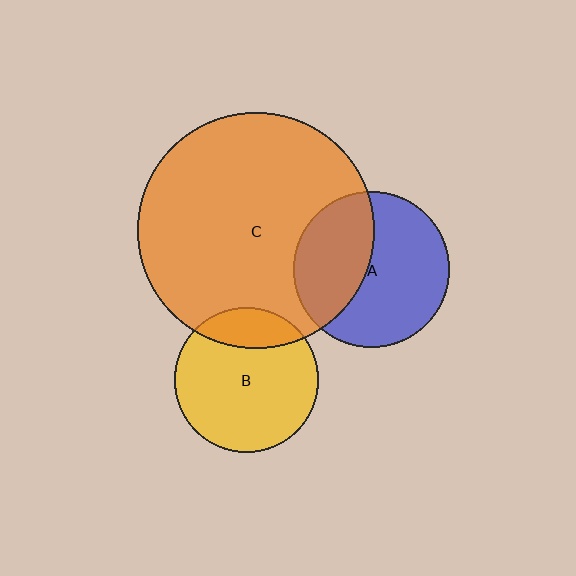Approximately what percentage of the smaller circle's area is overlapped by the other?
Approximately 20%.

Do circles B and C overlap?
Yes.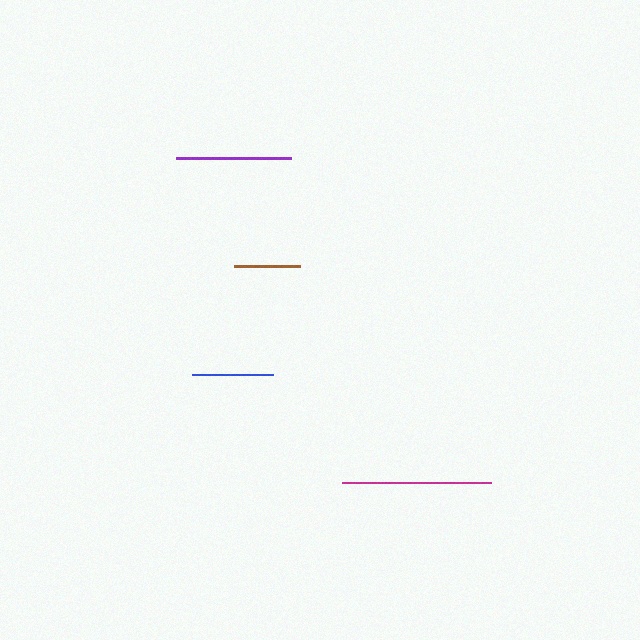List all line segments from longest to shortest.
From longest to shortest: magenta, purple, blue, brown.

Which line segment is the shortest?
The brown line is the shortest at approximately 66 pixels.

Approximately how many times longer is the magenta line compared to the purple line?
The magenta line is approximately 1.3 times the length of the purple line.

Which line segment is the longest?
The magenta line is the longest at approximately 149 pixels.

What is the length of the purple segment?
The purple segment is approximately 115 pixels long.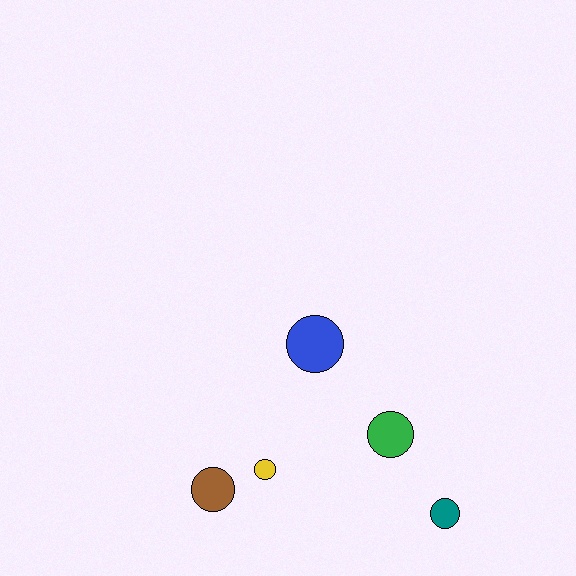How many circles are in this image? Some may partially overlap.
There are 5 circles.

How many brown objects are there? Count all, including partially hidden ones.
There is 1 brown object.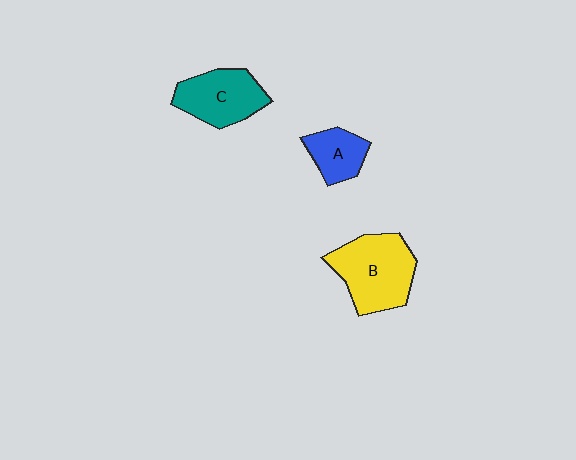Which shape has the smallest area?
Shape A (blue).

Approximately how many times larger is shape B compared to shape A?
Approximately 2.0 times.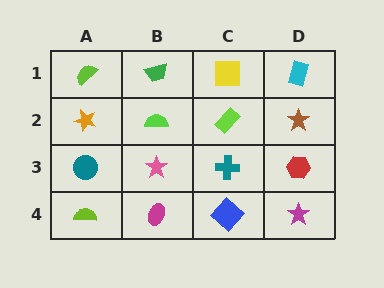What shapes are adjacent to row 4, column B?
A pink star (row 3, column B), a lime semicircle (row 4, column A), a blue diamond (row 4, column C).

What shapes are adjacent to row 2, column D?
A cyan rectangle (row 1, column D), a red hexagon (row 3, column D), a lime rectangle (row 2, column C).